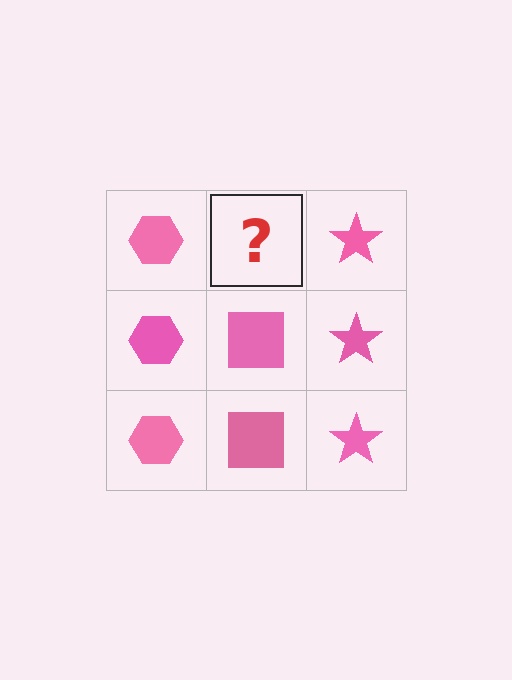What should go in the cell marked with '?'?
The missing cell should contain a pink square.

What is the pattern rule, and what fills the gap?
The rule is that each column has a consistent shape. The gap should be filled with a pink square.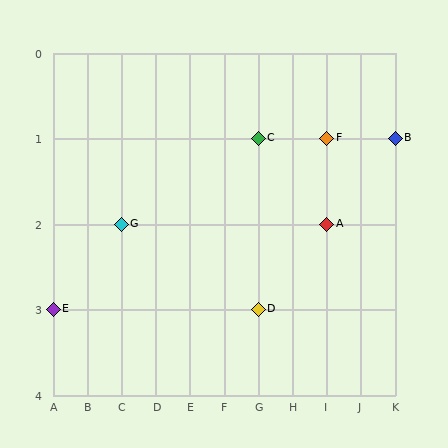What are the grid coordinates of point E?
Point E is at grid coordinates (A, 3).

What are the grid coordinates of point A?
Point A is at grid coordinates (I, 2).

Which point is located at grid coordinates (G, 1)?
Point C is at (G, 1).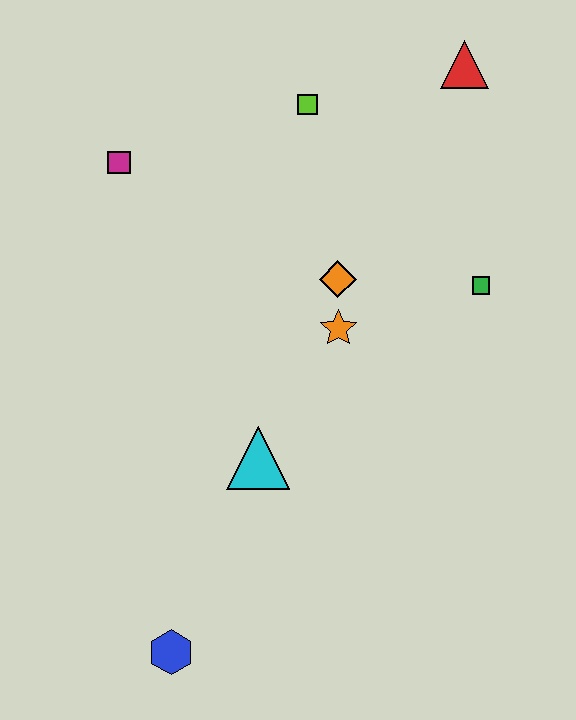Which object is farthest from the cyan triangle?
The red triangle is farthest from the cyan triangle.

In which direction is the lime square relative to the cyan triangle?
The lime square is above the cyan triangle.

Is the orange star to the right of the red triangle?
No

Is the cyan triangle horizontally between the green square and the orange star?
No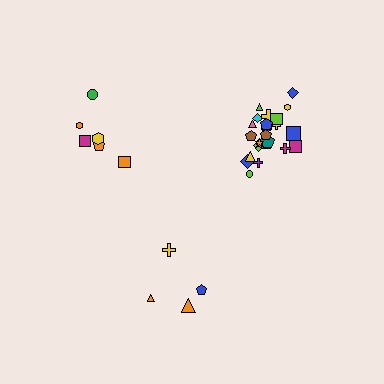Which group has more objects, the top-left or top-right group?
The top-right group.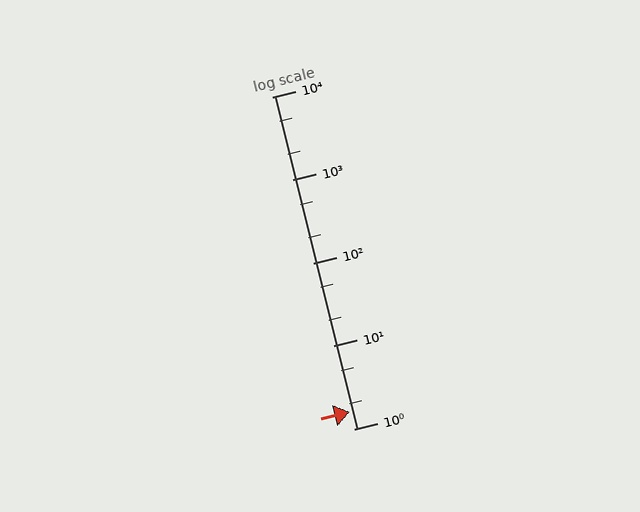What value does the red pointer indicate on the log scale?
The pointer indicates approximately 1.6.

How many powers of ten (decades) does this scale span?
The scale spans 4 decades, from 1 to 10000.